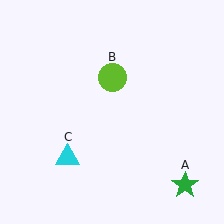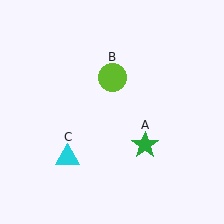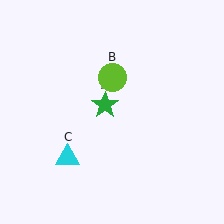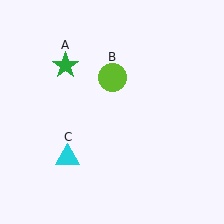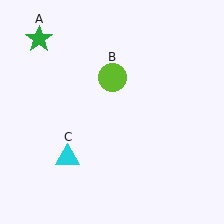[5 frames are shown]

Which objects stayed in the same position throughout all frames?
Lime circle (object B) and cyan triangle (object C) remained stationary.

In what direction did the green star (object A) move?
The green star (object A) moved up and to the left.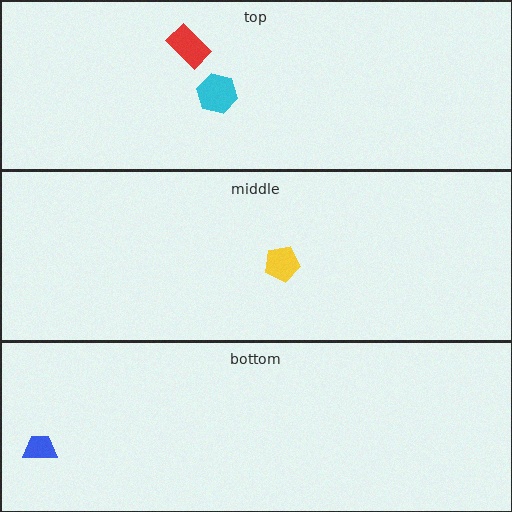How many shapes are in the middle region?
1.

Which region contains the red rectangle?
The top region.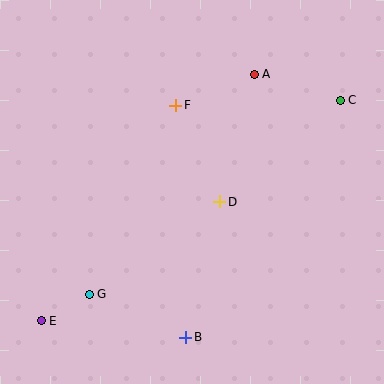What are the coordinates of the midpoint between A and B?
The midpoint between A and B is at (220, 206).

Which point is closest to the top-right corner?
Point C is closest to the top-right corner.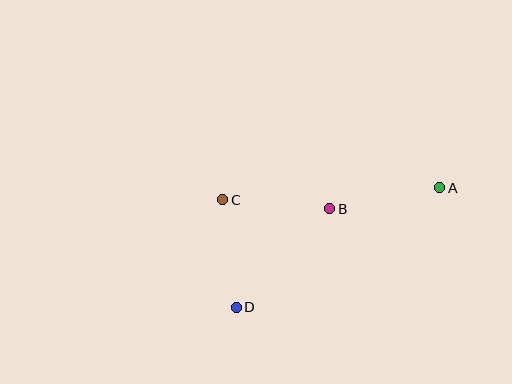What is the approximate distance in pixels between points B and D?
The distance between B and D is approximately 135 pixels.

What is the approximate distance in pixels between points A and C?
The distance between A and C is approximately 217 pixels.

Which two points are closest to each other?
Points B and C are closest to each other.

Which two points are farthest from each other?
Points A and D are farthest from each other.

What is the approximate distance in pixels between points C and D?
The distance between C and D is approximately 108 pixels.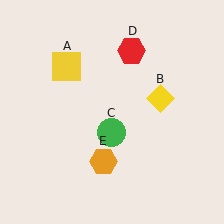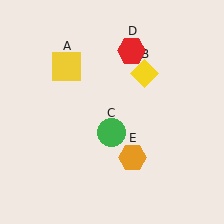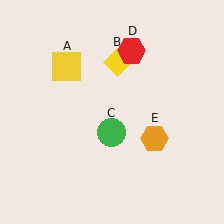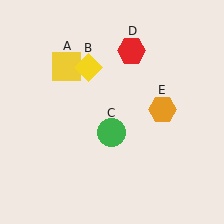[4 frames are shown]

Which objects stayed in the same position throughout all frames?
Yellow square (object A) and green circle (object C) and red hexagon (object D) remained stationary.